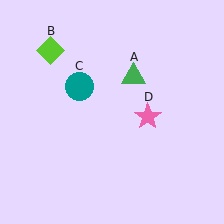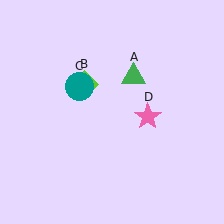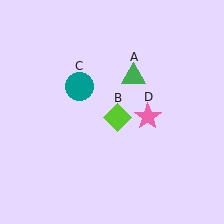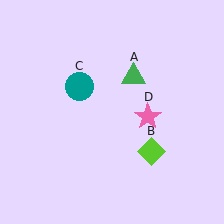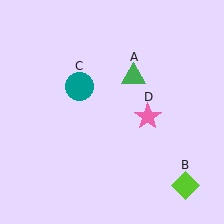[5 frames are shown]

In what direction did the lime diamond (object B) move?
The lime diamond (object B) moved down and to the right.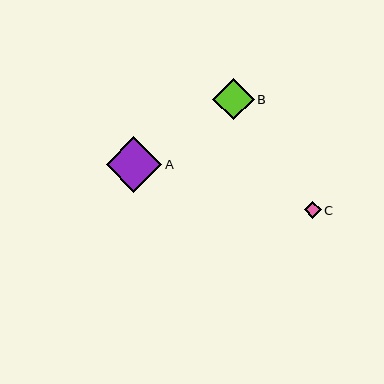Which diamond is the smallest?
Diamond C is the smallest with a size of approximately 17 pixels.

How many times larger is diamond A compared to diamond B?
Diamond A is approximately 1.3 times the size of diamond B.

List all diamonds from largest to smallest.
From largest to smallest: A, B, C.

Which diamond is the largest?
Diamond A is the largest with a size of approximately 56 pixels.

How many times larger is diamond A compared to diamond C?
Diamond A is approximately 3.3 times the size of diamond C.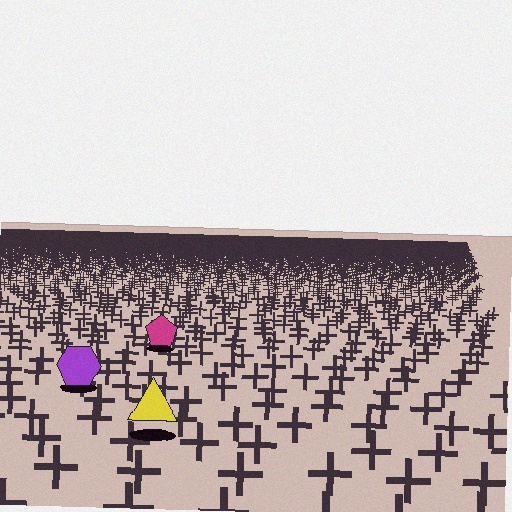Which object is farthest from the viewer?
The magenta pentagon is farthest from the viewer. It appears smaller and the ground texture around it is denser.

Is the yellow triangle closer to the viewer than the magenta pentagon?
Yes. The yellow triangle is closer — you can tell from the texture gradient: the ground texture is coarser near it.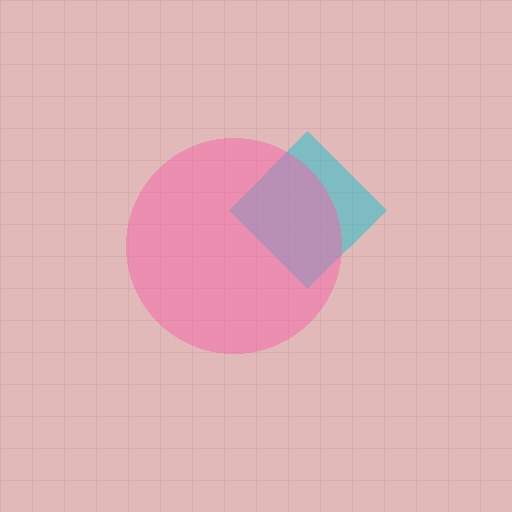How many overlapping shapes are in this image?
There are 2 overlapping shapes in the image.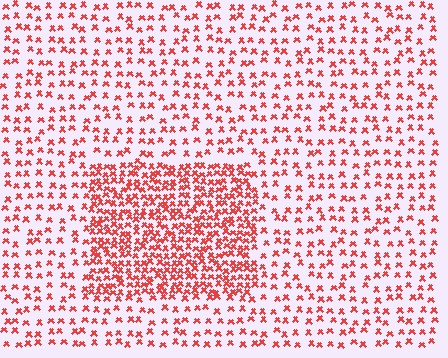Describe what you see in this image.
The image contains small red elements arranged at two different densities. A rectangle-shaped region is visible where the elements are more densely packed than the surrounding area.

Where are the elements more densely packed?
The elements are more densely packed inside the rectangle boundary.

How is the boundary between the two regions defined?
The boundary is defined by a change in element density (approximately 2.3x ratio). All elements are the same color, size, and shape.